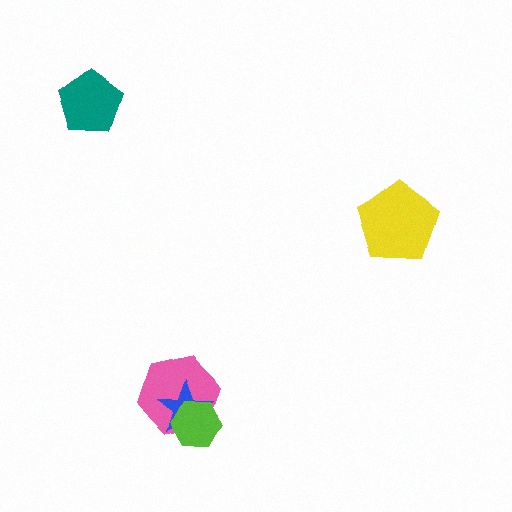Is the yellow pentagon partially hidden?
No, no other shape covers it.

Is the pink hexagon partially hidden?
Yes, it is partially covered by another shape.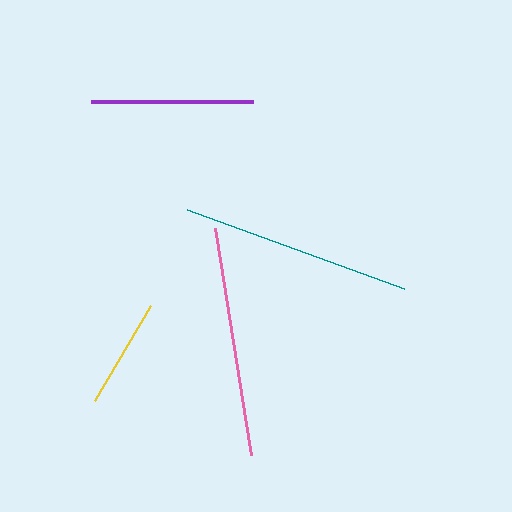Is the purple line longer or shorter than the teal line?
The teal line is longer than the purple line.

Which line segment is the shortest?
The yellow line is the shortest at approximately 111 pixels.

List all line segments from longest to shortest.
From longest to shortest: teal, pink, purple, yellow.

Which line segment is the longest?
The teal line is the longest at approximately 231 pixels.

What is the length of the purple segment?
The purple segment is approximately 162 pixels long.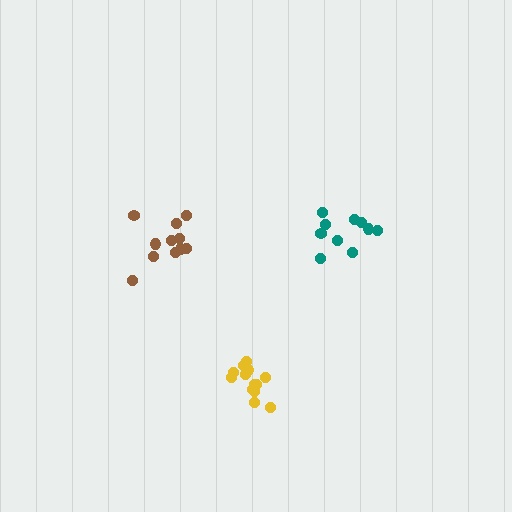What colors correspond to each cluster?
The clusters are colored: teal, brown, yellow.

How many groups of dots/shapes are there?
There are 3 groups.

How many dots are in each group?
Group 1: 10 dots, Group 2: 11 dots, Group 3: 13 dots (34 total).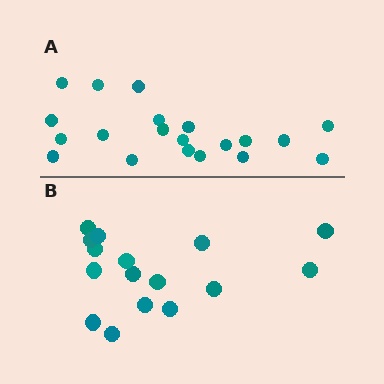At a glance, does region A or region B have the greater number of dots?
Region A (the top region) has more dots.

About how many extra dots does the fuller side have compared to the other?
Region A has about 4 more dots than region B.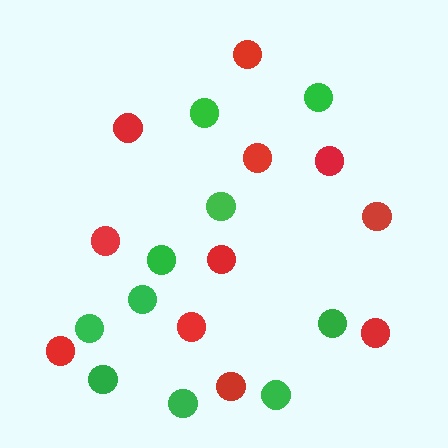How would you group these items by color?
There are 2 groups: one group of red circles (11) and one group of green circles (10).